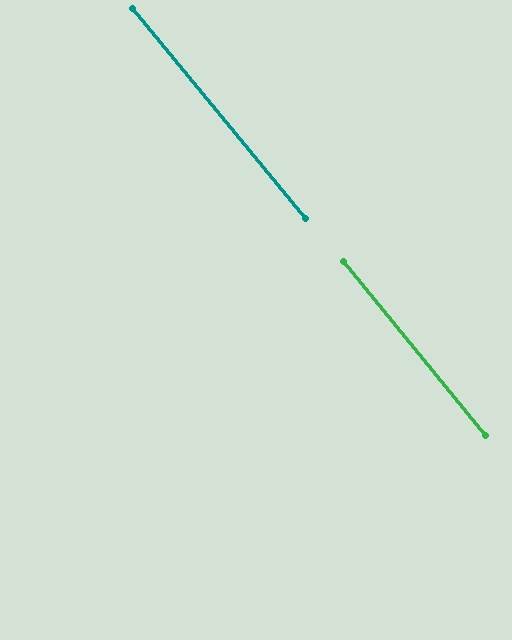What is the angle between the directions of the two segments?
Approximately 0 degrees.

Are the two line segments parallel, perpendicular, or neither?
Parallel — their directions differ by only 0.4°.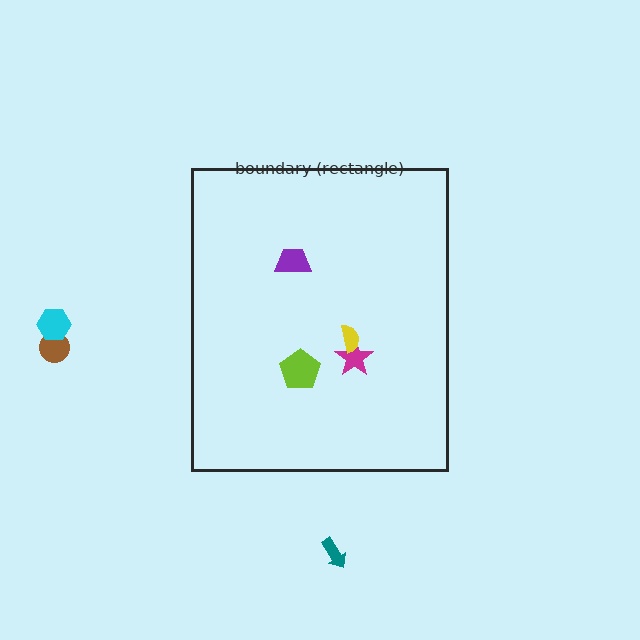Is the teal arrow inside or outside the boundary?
Outside.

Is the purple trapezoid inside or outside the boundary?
Inside.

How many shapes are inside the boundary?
4 inside, 3 outside.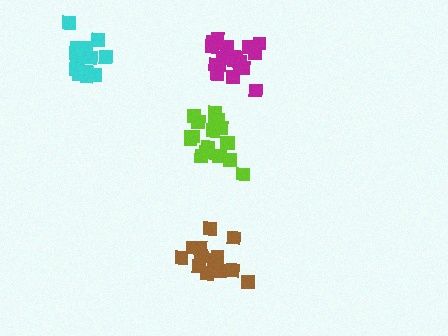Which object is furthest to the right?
The magenta cluster is rightmost.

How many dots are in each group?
Group 1: 18 dots, Group 2: 16 dots, Group 3: 14 dots, Group 4: 18 dots (66 total).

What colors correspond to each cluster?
The clusters are colored: lime, cyan, brown, magenta.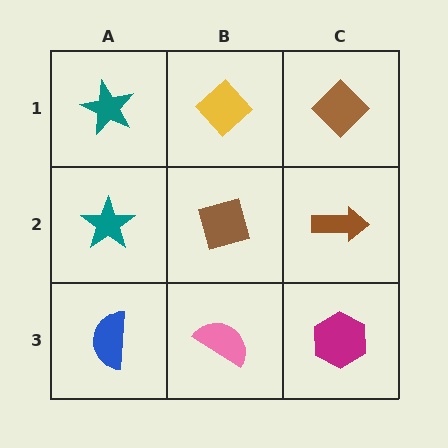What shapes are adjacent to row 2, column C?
A brown diamond (row 1, column C), a magenta hexagon (row 3, column C), a brown diamond (row 2, column B).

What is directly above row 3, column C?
A brown arrow.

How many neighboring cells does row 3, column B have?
3.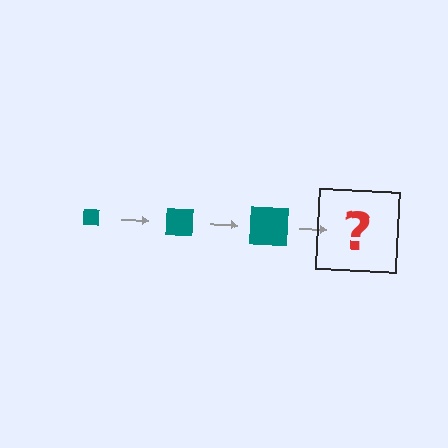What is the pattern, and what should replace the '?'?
The pattern is that the square gets progressively larger each step. The '?' should be a teal square, larger than the previous one.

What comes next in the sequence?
The next element should be a teal square, larger than the previous one.